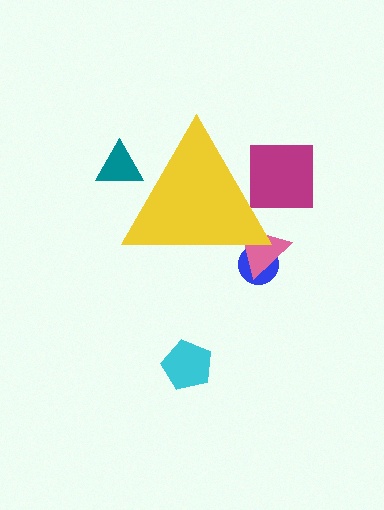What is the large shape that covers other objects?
A yellow triangle.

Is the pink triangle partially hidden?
Yes, the pink triangle is partially hidden behind the yellow triangle.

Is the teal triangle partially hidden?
Yes, the teal triangle is partially hidden behind the yellow triangle.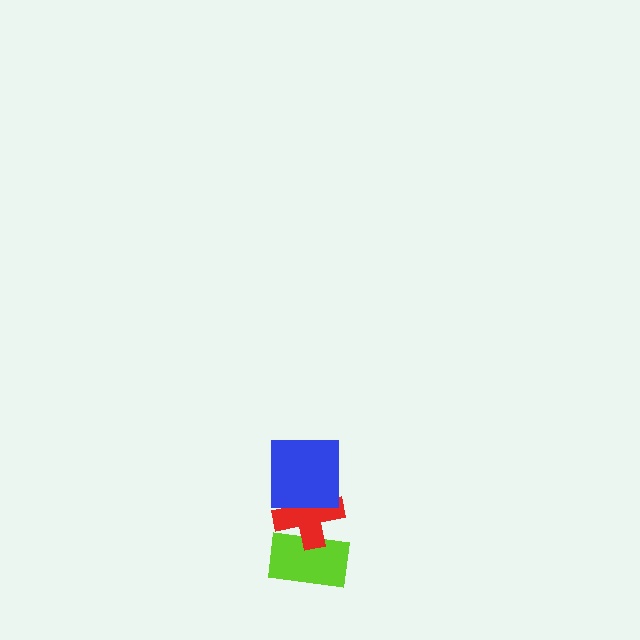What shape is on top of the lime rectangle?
The red cross is on top of the lime rectangle.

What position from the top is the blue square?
The blue square is 1st from the top.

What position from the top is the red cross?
The red cross is 2nd from the top.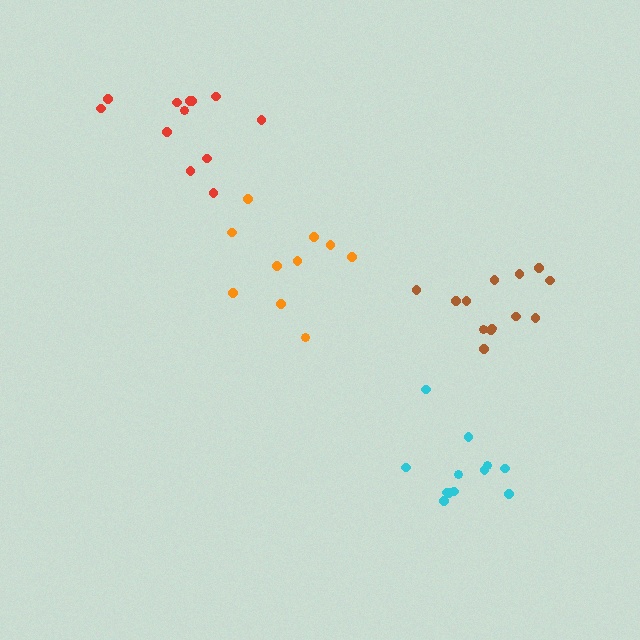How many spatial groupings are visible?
There are 4 spatial groupings.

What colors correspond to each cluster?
The clusters are colored: orange, red, cyan, brown.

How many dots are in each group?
Group 1: 10 dots, Group 2: 12 dots, Group 3: 12 dots, Group 4: 13 dots (47 total).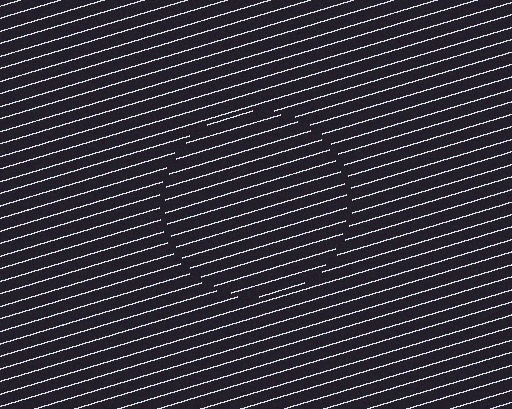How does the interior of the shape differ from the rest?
The interior of the shape contains the same grating, shifted by half a period — the contour is defined by the phase discontinuity where line-ends from the inner and outer gratings abut.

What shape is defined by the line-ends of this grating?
An illusory circle. The interior of the shape contains the same grating, shifted by half a period — the contour is defined by the phase discontinuity where line-ends from the inner and outer gratings abut.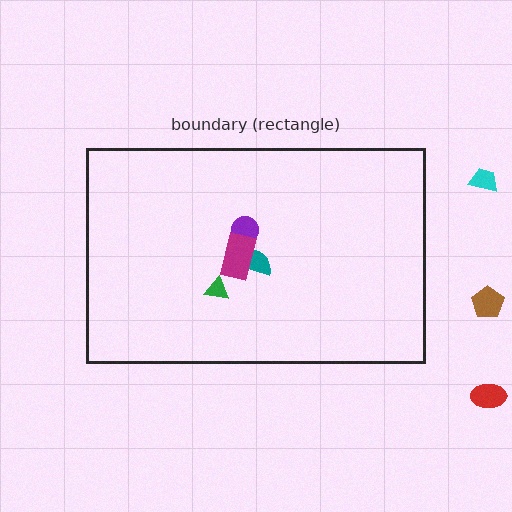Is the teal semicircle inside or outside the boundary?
Inside.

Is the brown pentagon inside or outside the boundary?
Outside.